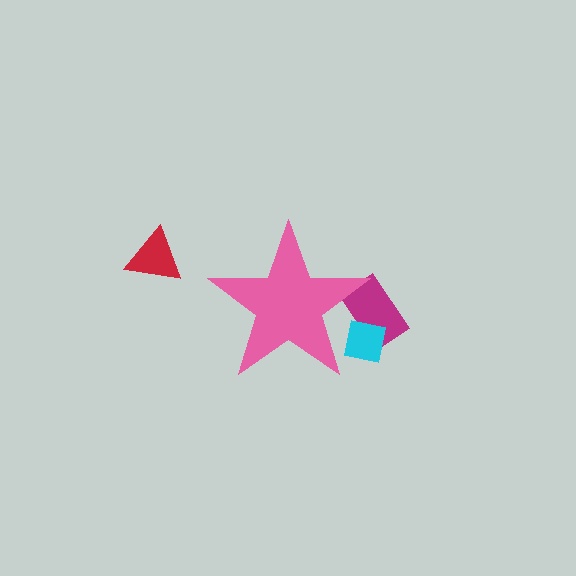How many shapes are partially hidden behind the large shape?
2 shapes are partially hidden.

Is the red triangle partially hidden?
No, the red triangle is fully visible.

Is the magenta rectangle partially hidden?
Yes, the magenta rectangle is partially hidden behind the pink star.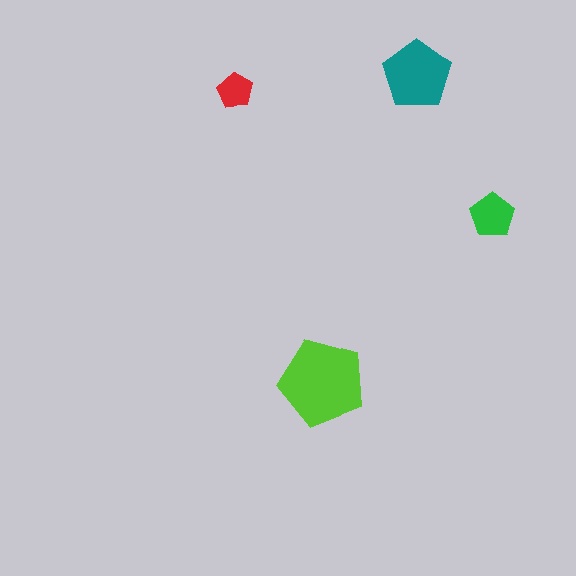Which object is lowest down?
The lime pentagon is bottommost.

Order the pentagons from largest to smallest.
the lime one, the teal one, the green one, the red one.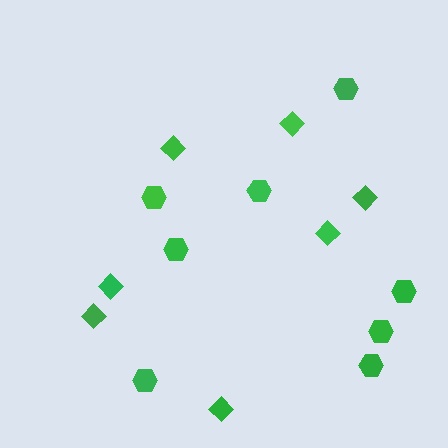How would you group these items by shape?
There are 2 groups: one group of diamonds (7) and one group of hexagons (8).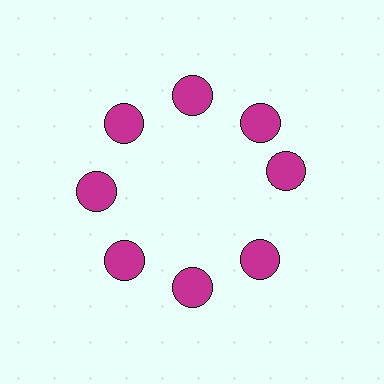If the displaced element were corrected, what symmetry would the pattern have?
It would have 8-fold rotational symmetry — the pattern would map onto itself every 45 degrees.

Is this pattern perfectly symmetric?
No. The 8 magenta circles are arranged in a ring, but one element near the 3 o'clock position is rotated out of alignment along the ring, breaking the 8-fold rotational symmetry.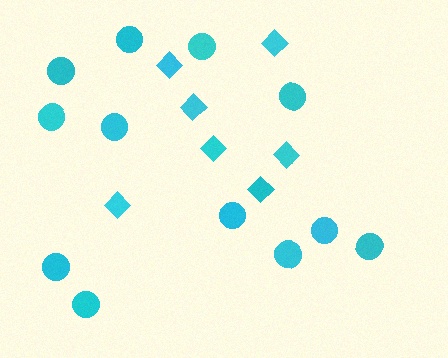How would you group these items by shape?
There are 2 groups: one group of circles (12) and one group of diamonds (7).